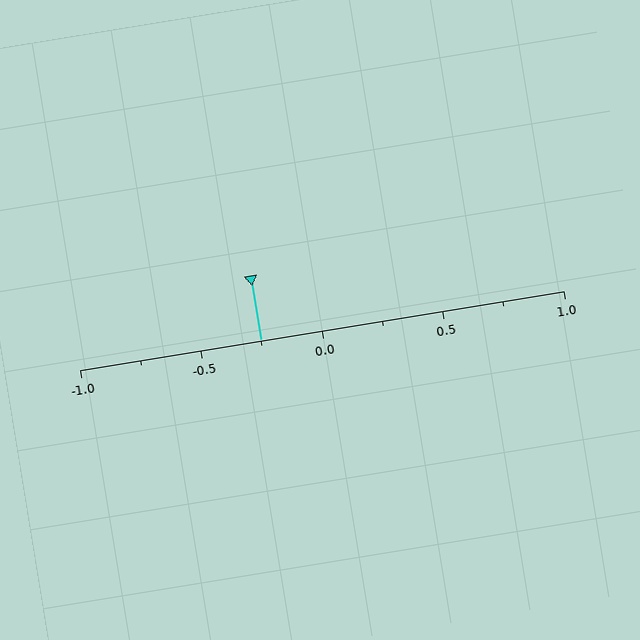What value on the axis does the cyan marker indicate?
The marker indicates approximately -0.25.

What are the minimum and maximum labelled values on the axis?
The axis runs from -1.0 to 1.0.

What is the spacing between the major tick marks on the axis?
The major ticks are spaced 0.5 apart.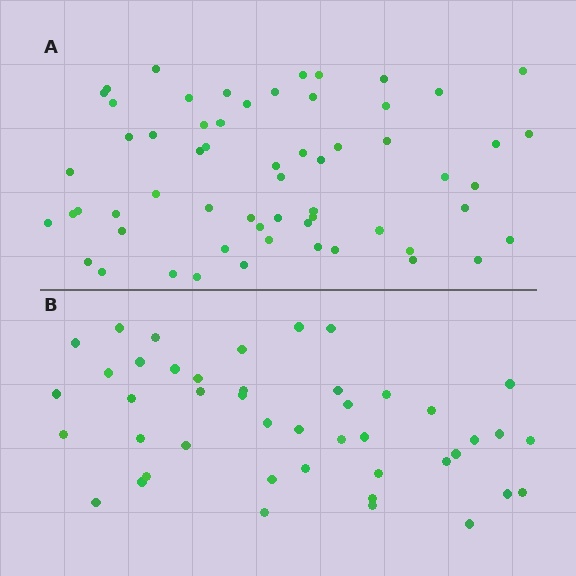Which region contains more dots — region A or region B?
Region A (the top region) has more dots.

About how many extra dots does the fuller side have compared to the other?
Region A has approximately 15 more dots than region B.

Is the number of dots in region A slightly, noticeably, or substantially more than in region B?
Region A has noticeably more, but not dramatically so. The ratio is roughly 1.4 to 1.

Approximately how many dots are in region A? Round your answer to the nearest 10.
About 60 dots.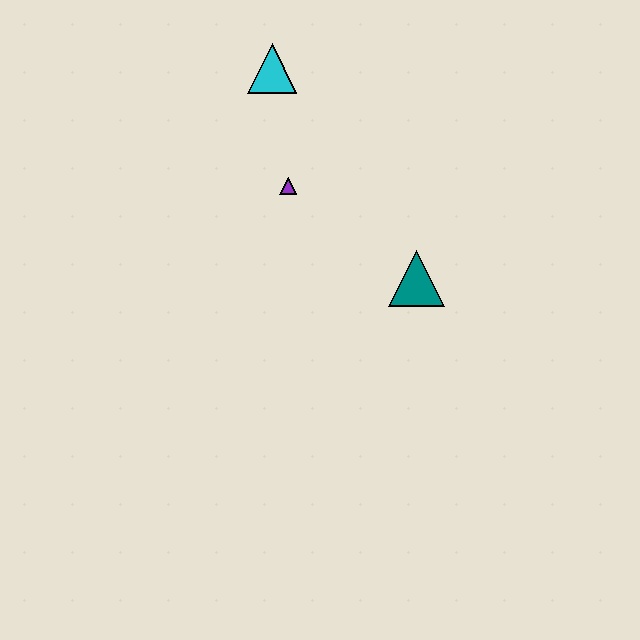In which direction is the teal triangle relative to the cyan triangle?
The teal triangle is below the cyan triangle.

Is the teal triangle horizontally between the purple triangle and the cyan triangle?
No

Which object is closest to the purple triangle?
The cyan triangle is closest to the purple triangle.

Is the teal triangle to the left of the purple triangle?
No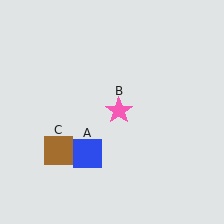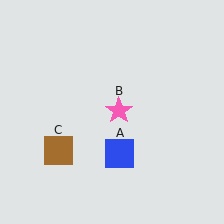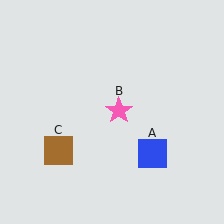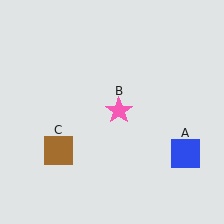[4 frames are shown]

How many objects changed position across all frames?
1 object changed position: blue square (object A).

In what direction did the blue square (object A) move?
The blue square (object A) moved right.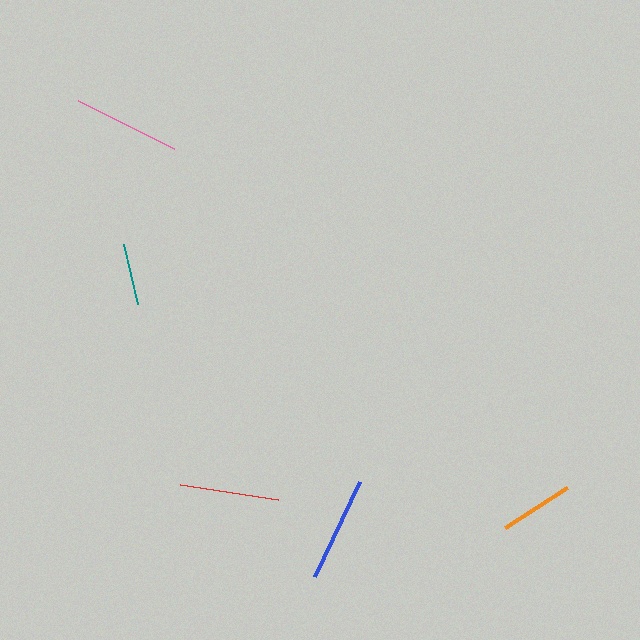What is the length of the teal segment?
The teal segment is approximately 61 pixels long.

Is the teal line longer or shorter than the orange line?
The orange line is longer than the teal line.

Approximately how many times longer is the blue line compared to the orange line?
The blue line is approximately 1.4 times the length of the orange line.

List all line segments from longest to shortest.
From longest to shortest: pink, blue, red, orange, teal.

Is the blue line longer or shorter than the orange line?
The blue line is longer than the orange line.